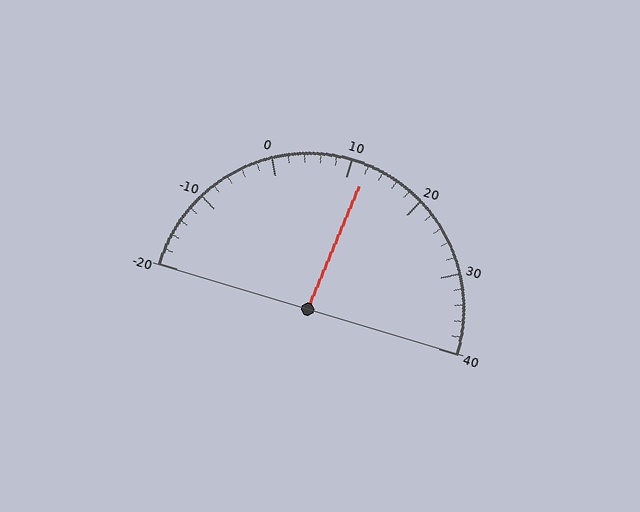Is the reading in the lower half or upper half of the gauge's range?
The reading is in the upper half of the range (-20 to 40).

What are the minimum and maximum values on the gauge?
The gauge ranges from -20 to 40.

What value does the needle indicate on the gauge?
The needle indicates approximately 12.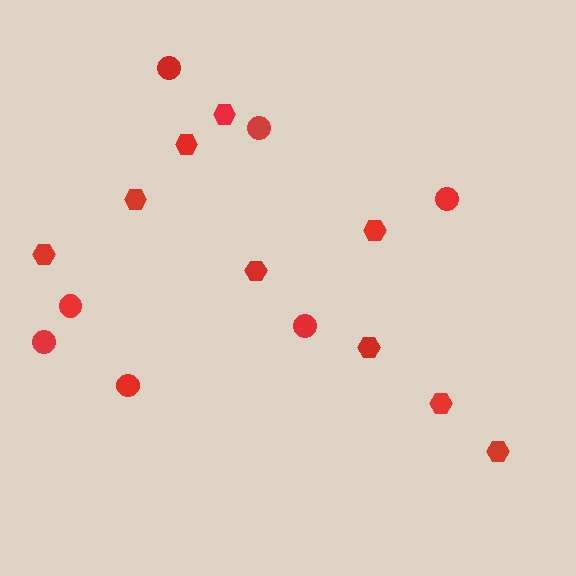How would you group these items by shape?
There are 2 groups: one group of hexagons (9) and one group of circles (7).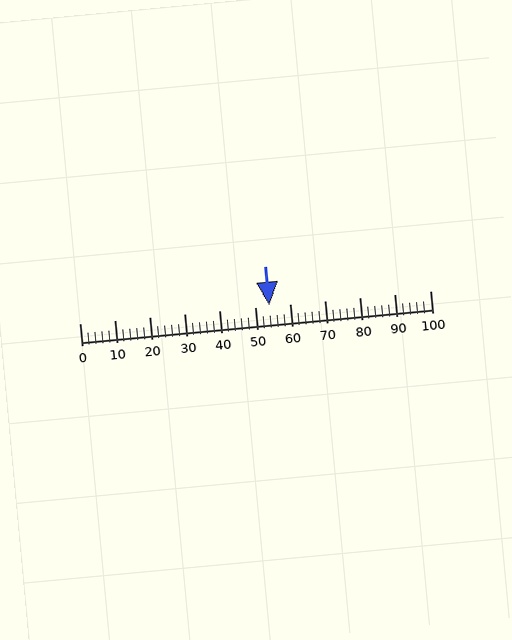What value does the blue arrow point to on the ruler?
The blue arrow points to approximately 54.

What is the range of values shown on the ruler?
The ruler shows values from 0 to 100.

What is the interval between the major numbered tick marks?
The major tick marks are spaced 10 units apart.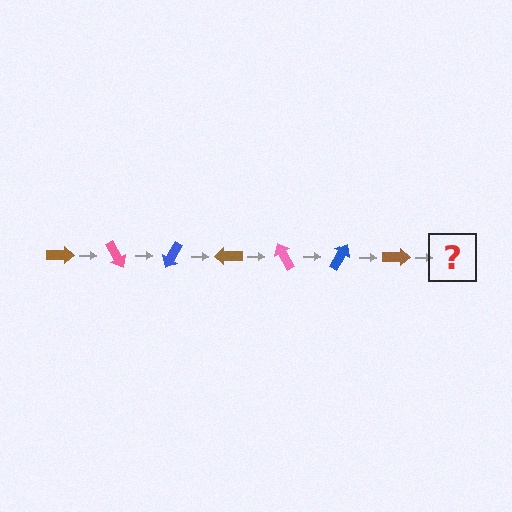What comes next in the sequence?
The next element should be a pink arrow, rotated 420 degrees from the start.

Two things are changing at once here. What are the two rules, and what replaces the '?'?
The two rules are that it rotates 60 degrees each step and the color cycles through brown, pink, and blue. The '?' should be a pink arrow, rotated 420 degrees from the start.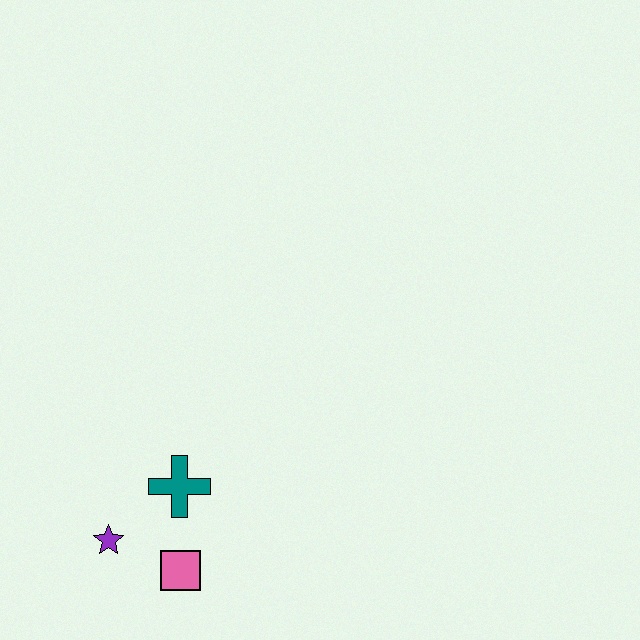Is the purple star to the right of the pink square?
No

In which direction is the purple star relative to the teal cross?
The purple star is to the left of the teal cross.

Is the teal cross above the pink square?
Yes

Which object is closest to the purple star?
The pink square is closest to the purple star.